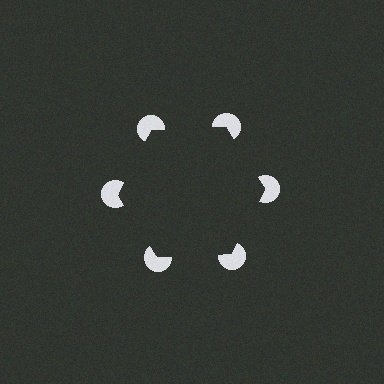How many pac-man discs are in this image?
There are 6 — one at each vertex of the illusory hexagon.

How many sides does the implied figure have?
6 sides.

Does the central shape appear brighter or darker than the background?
It typically appears slightly darker than the background, even though no actual brightness change is drawn.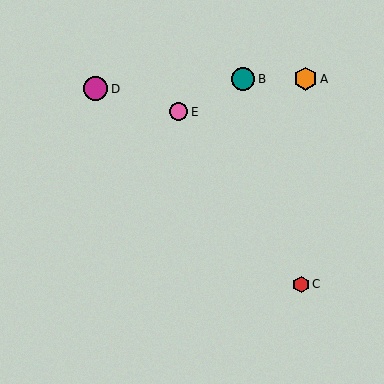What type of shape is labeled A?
Shape A is an orange hexagon.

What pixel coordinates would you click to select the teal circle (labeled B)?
Click at (243, 79) to select the teal circle B.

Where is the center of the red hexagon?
The center of the red hexagon is at (301, 284).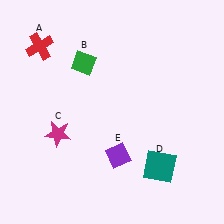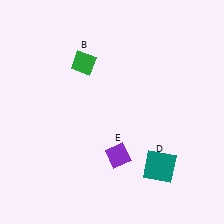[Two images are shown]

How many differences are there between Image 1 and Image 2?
There are 2 differences between the two images.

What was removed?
The red cross (A), the magenta star (C) were removed in Image 2.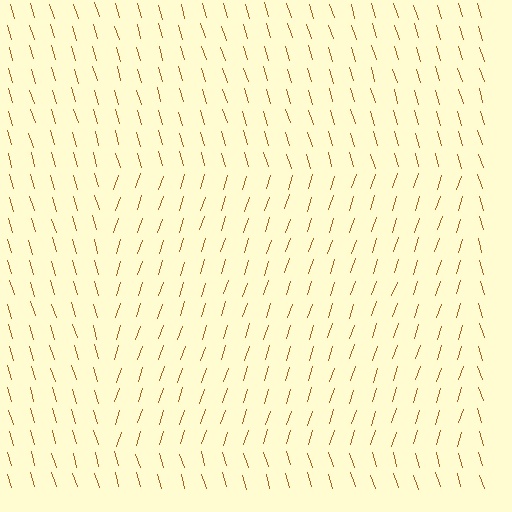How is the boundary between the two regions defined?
The boundary is defined purely by a change in line orientation (approximately 35 degrees difference). All lines are the same color and thickness.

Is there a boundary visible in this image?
Yes, there is a texture boundary formed by a change in line orientation.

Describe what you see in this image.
The image is filled with small brown line segments. A rectangle region in the image has lines oriented differently from the surrounding lines, creating a visible texture boundary.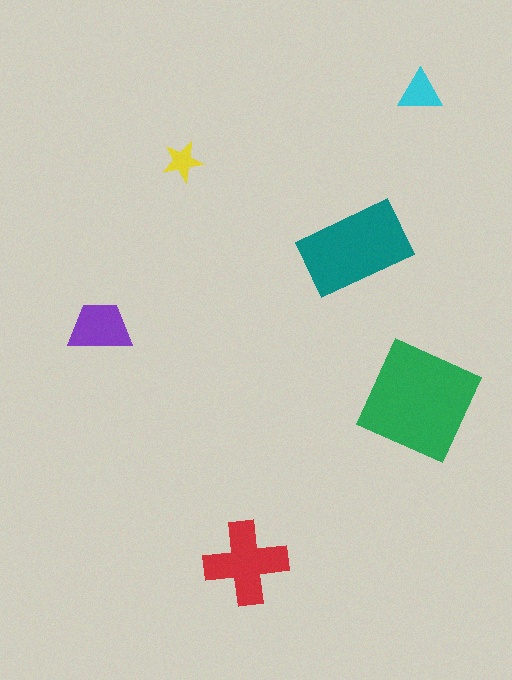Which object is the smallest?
The yellow star.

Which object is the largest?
The green square.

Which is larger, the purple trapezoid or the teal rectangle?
The teal rectangle.